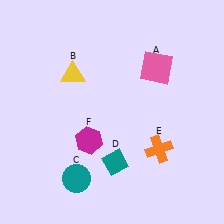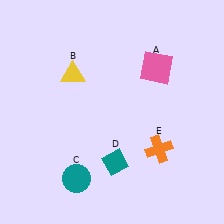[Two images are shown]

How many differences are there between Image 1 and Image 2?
There is 1 difference between the two images.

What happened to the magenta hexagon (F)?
The magenta hexagon (F) was removed in Image 2. It was in the bottom-left area of Image 1.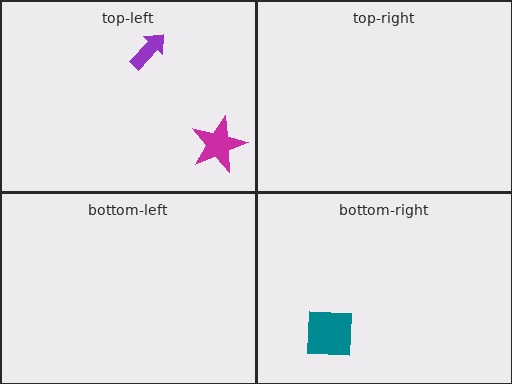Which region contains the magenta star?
The top-left region.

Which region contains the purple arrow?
The top-left region.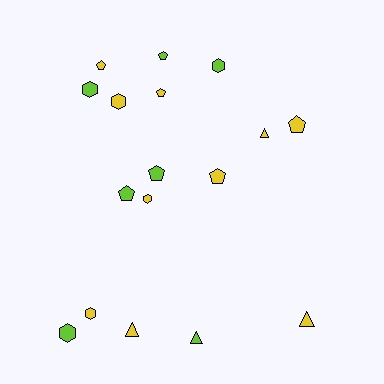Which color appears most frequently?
Yellow, with 10 objects.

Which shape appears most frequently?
Pentagon, with 7 objects.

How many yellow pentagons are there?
There are 4 yellow pentagons.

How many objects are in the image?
There are 17 objects.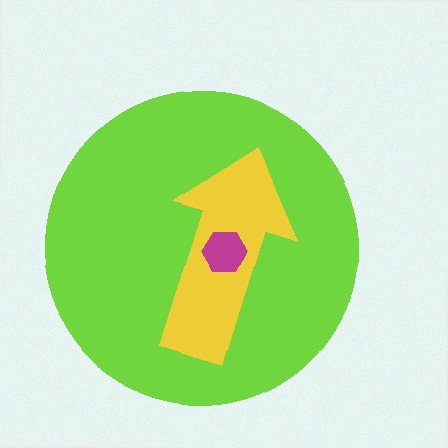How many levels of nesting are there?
3.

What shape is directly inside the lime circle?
The yellow arrow.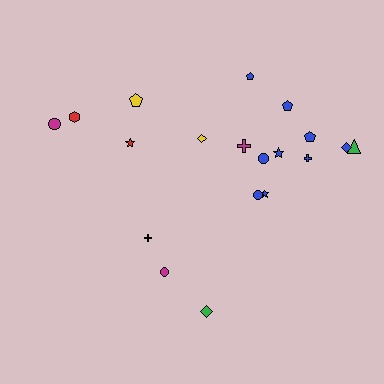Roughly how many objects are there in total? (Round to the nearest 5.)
Roughly 20 objects in total.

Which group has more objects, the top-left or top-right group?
The top-right group.